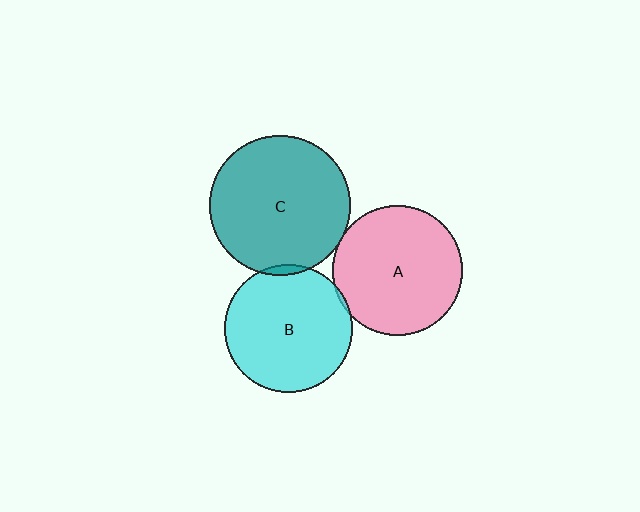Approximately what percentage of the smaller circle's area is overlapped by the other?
Approximately 5%.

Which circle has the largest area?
Circle C (teal).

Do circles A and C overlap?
Yes.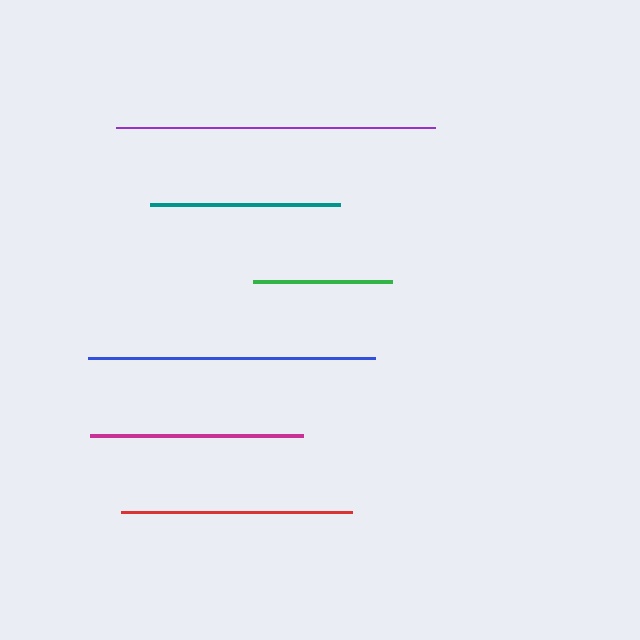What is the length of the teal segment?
The teal segment is approximately 190 pixels long.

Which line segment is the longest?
The purple line is the longest at approximately 318 pixels.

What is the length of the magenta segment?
The magenta segment is approximately 213 pixels long.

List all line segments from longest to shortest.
From longest to shortest: purple, blue, red, magenta, teal, green.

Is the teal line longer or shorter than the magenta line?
The magenta line is longer than the teal line.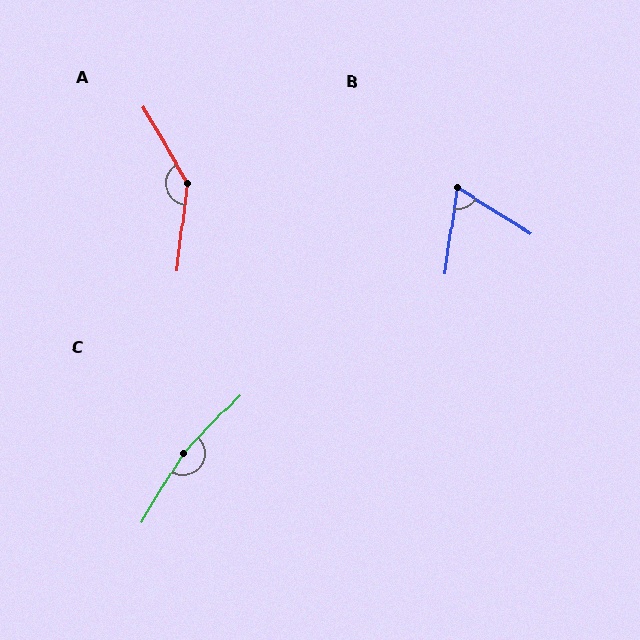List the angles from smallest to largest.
B (67°), A (142°), C (167°).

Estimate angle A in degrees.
Approximately 142 degrees.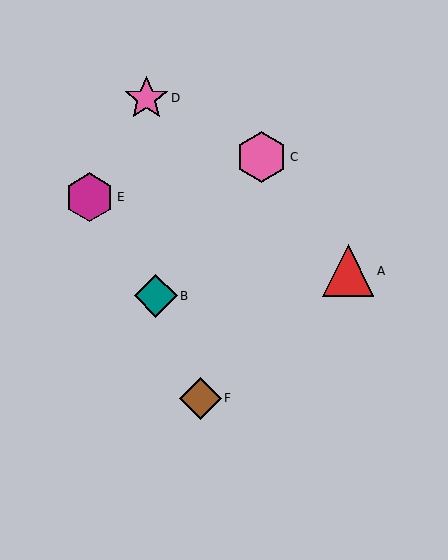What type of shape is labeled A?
Shape A is a red triangle.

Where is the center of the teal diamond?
The center of the teal diamond is at (156, 296).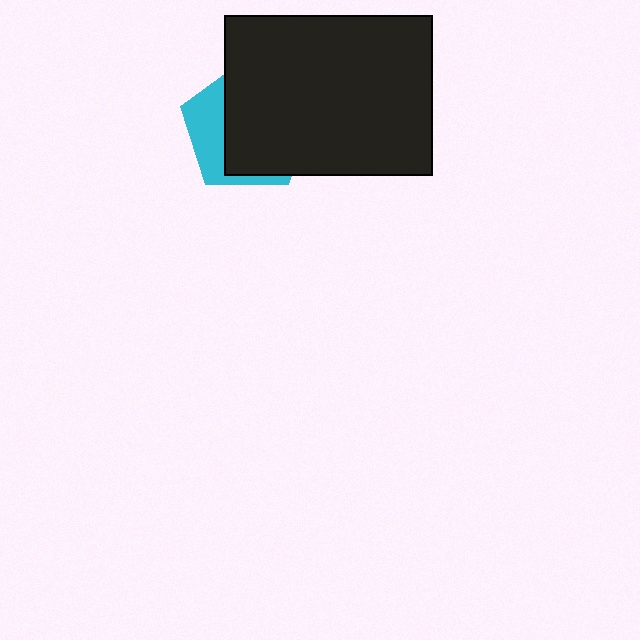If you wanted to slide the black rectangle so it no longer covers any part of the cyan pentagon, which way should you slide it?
Slide it right — that is the most direct way to separate the two shapes.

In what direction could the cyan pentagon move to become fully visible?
The cyan pentagon could move left. That would shift it out from behind the black rectangle entirely.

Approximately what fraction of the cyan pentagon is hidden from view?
Roughly 68% of the cyan pentagon is hidden behind the black rectangle.